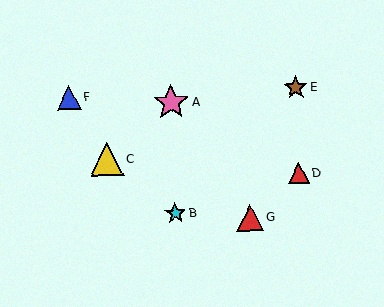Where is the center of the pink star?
The center of the pink star is at (171, 102).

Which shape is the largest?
The pink star (labeled A) is the largest.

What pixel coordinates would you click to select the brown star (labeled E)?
Click at (296, 88) to select the brown star E.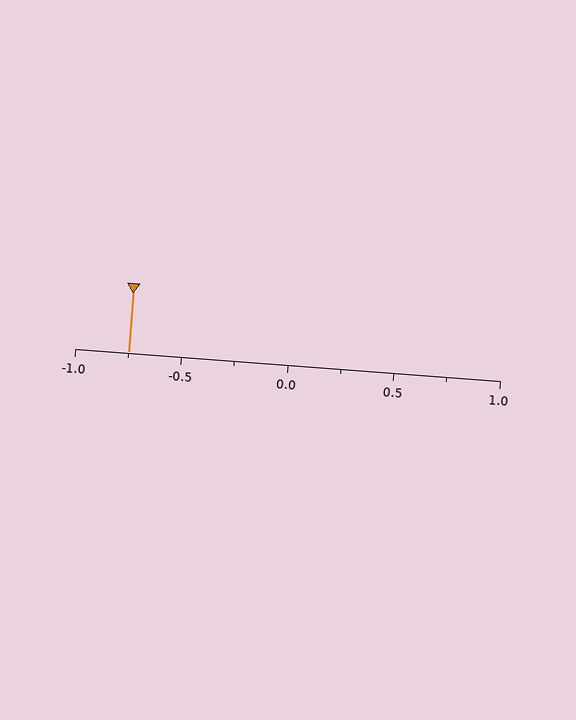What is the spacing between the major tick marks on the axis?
The major ticks are spaced 0.5 apart.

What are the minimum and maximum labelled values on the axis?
The axis runs from -1.0 to 1.0.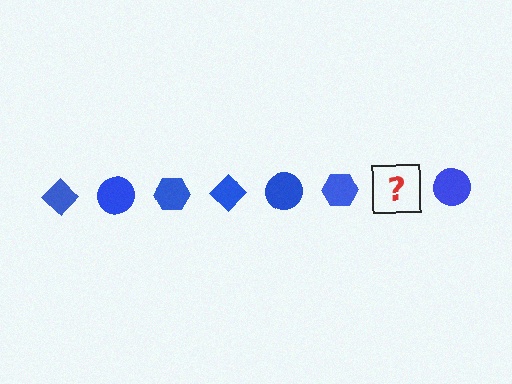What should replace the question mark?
The question mark should be replaced with a blue diamond.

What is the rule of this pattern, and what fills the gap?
The rule is that the pattern cycles through diamond, circle, hexagon shapes in blue. The gap should be filled with a blue diamond.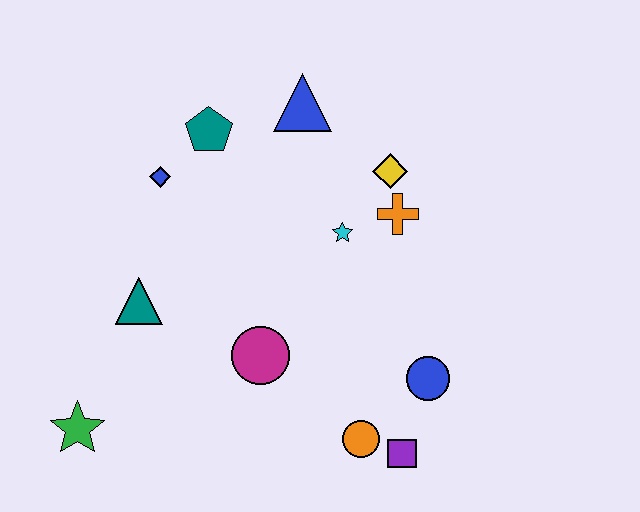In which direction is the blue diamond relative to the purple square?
The blue diamond is above the purple square.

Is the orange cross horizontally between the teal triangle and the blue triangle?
No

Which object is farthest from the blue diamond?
The purple square is farthest from the blue diamond.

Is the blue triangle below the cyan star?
No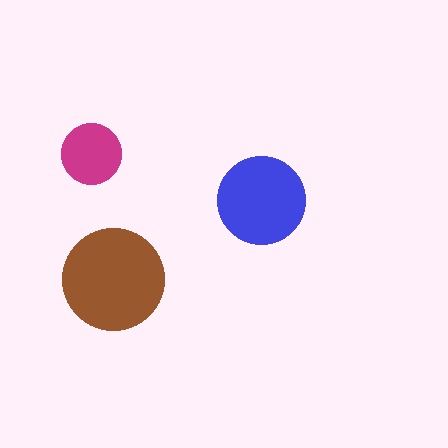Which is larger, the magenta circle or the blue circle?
The blue one.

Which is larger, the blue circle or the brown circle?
The brown one.